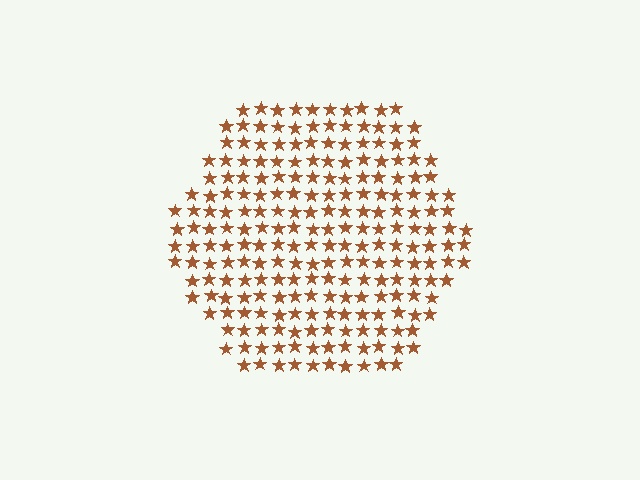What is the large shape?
The large shape is a hexagon.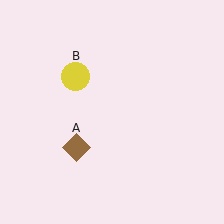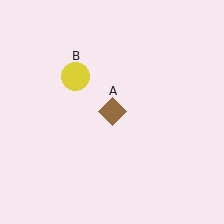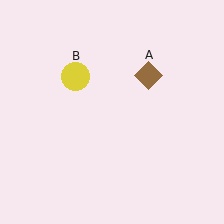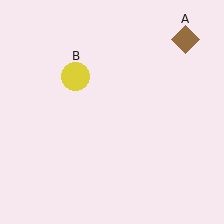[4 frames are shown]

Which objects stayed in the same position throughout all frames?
Yellow circle (object B) remained stationary.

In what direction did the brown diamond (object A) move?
The brown diamond (object A) moved up and to the right.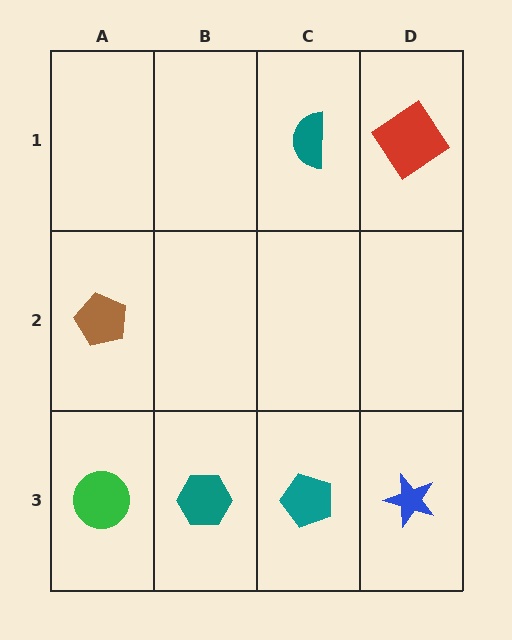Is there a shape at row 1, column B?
No, that cell is empty.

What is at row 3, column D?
A blue star.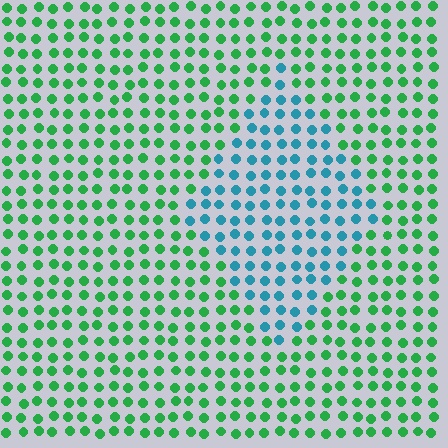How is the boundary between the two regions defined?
The boundary is defined purely by a slight shift in hue (about 56 degrees). Spacing, size, and orientation are identical on both sides.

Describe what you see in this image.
The image is filled with small green elements in a uniform arrangement. A diamond-shaped region is visible where the elements are tinted to a slightly different hue, forming a subtle color boundary.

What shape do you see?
I see a diamond.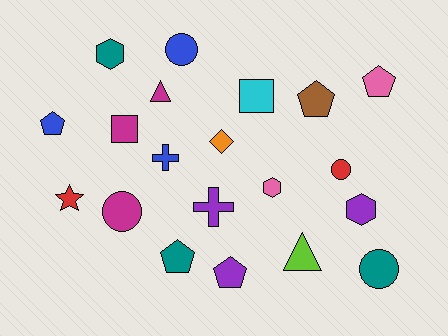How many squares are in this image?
There are 2 squares.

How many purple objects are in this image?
There are 3 purple objects.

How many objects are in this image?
There are 20 objects.